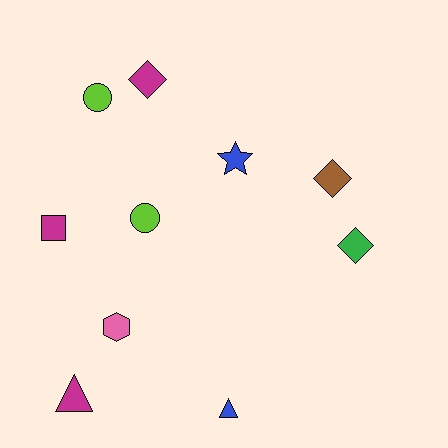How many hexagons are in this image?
There is 1 hexagon.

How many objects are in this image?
There are 10 objects.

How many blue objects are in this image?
There are 2 blue objects.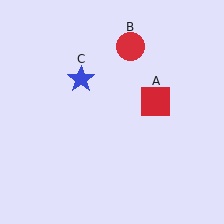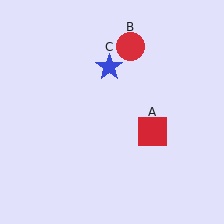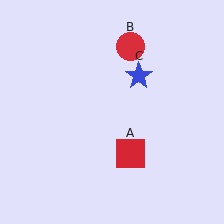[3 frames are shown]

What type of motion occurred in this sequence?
The red square (object A), blue star (object C) rotated clockwise around the center of the scene.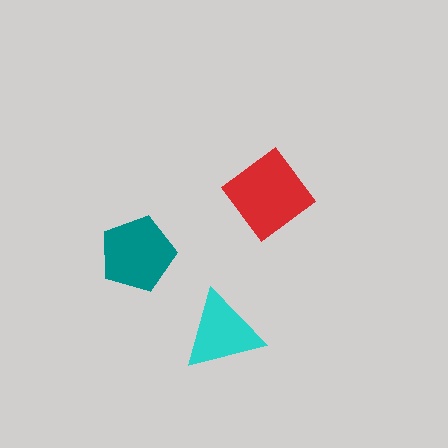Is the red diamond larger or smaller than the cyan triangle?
Larger.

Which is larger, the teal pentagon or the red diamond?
The red diamond.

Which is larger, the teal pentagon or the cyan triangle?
The teal pentagon.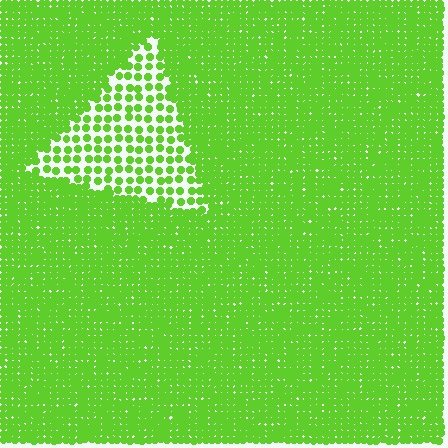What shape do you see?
I see a triangle.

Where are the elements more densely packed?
The elements are more densely packed outside the triangle boundary.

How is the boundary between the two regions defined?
The boundary is defined by a change in element density (approximately 2.6x ratio). All elements are the same color, size, and shape.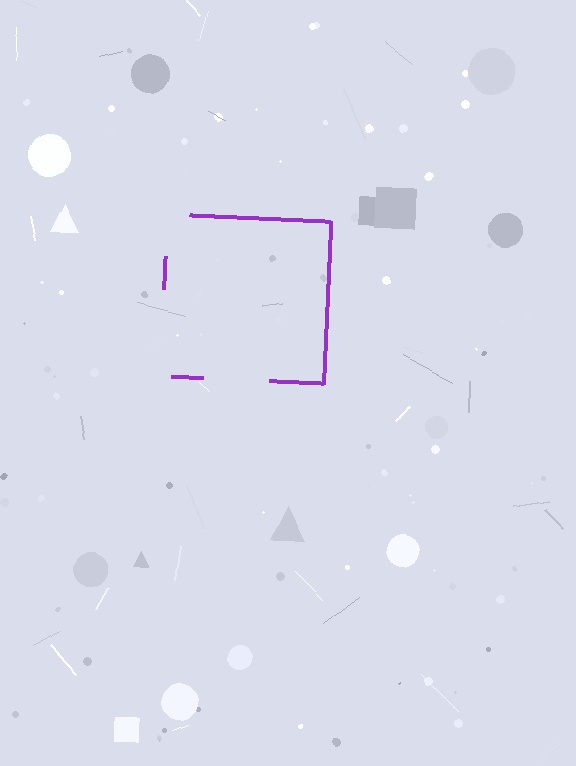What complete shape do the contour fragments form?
The contour fragments form a square.